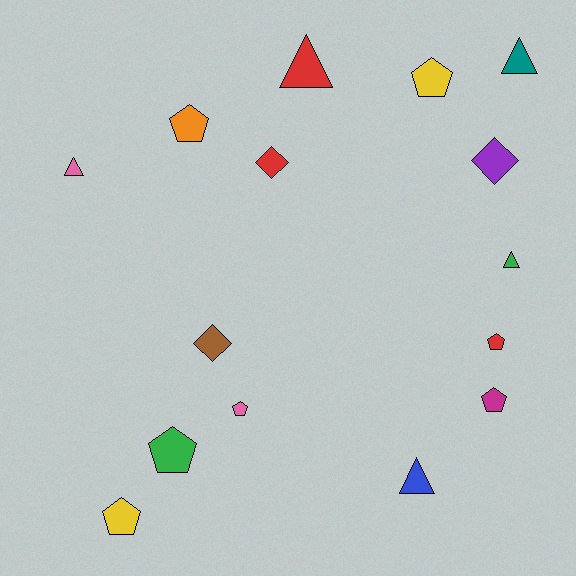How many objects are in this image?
There are 15 objects.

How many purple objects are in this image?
There is 1 purple object.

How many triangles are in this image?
There are 5 triangles.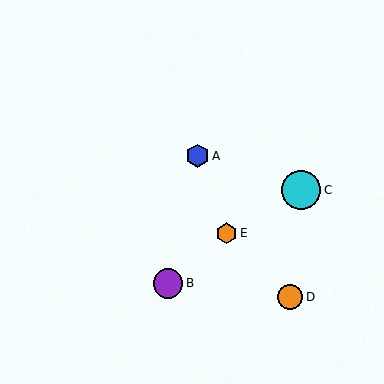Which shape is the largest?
The cyan circle (labeled C) is the largest.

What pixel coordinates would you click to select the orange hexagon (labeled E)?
Click at (226, 233) to select the orange hexagon E.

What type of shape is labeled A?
Shape A is a blue hexagon.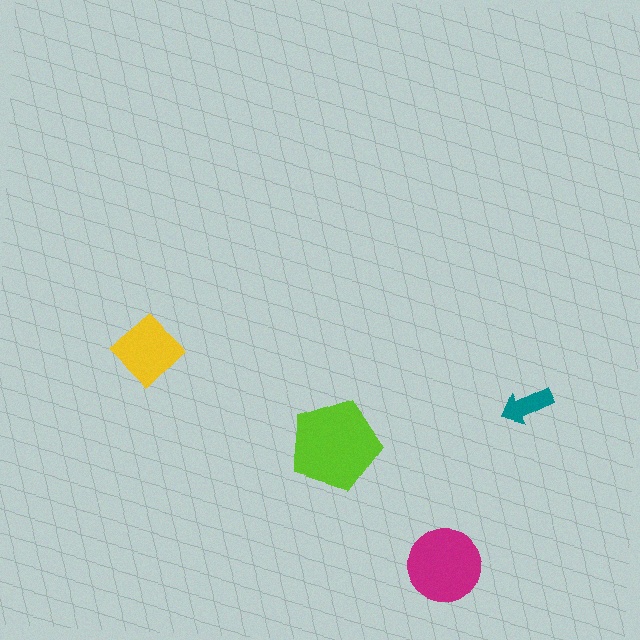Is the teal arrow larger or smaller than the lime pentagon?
Smaller.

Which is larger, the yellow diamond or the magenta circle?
The magenta circle.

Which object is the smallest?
The teal arrow.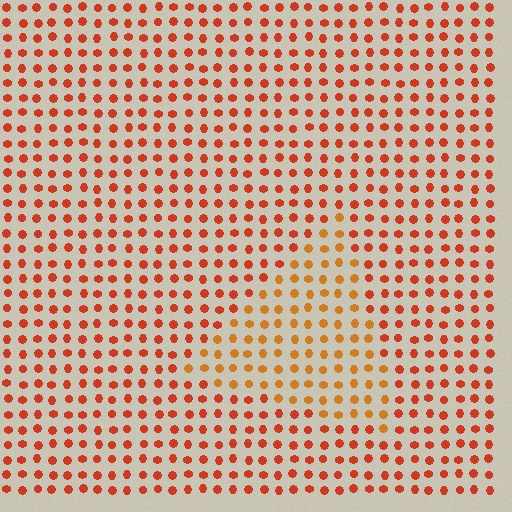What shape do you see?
I see a triangle.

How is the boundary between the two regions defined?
The boundary is defined purely by a slight shift in hue (about 24 degrees). Spacing, size, and orientation are identical on both sides.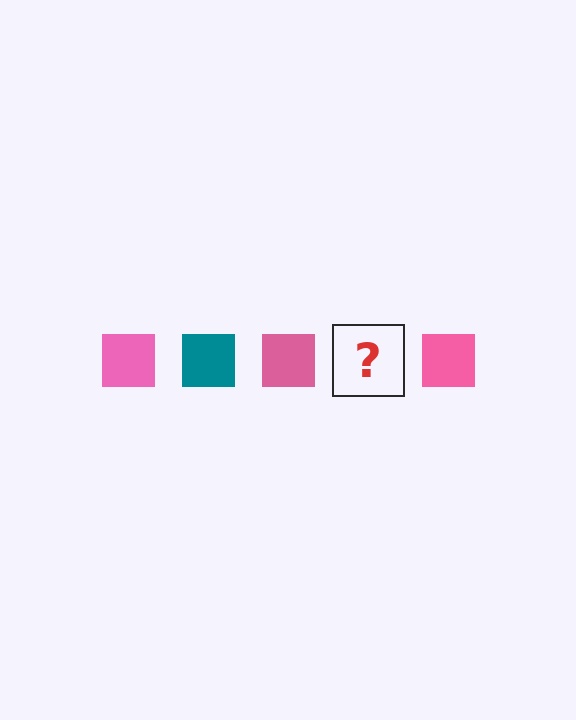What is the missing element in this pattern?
The missing element is a teal square.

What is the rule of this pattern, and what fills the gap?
The rule is that the pattern cycles through pink, teal squares. The gap should be filled with a teal square.